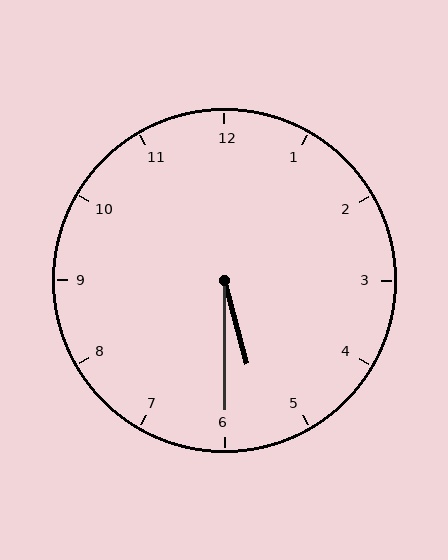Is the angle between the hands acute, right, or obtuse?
It is acute.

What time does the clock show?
5:30.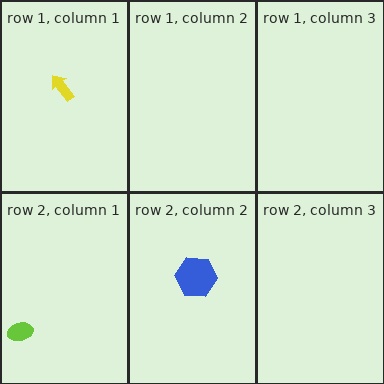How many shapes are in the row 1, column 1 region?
1.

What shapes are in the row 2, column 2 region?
The blue hexagon.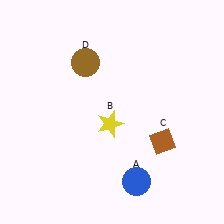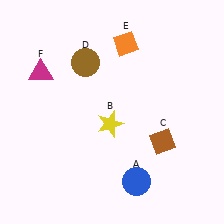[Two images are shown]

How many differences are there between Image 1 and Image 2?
There are 2 differences between the two images.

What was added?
An orange diamond (E), a magenta triangle (F) were added in Image 2.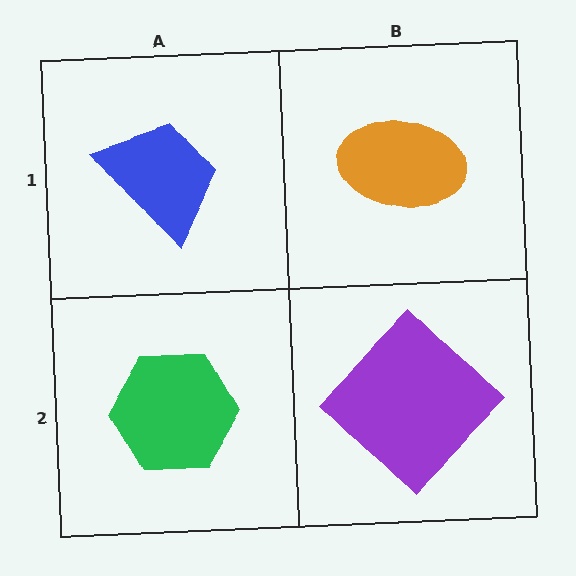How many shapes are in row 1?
2 shapes.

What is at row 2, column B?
A purple diamond.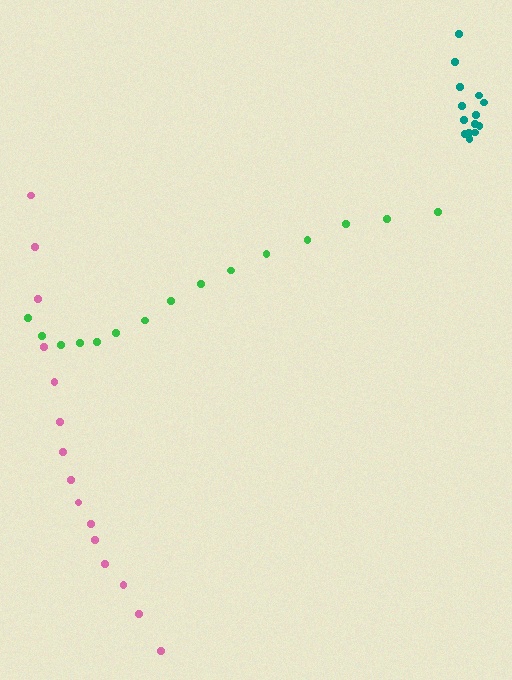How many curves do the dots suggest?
There are 3 distinct paths.